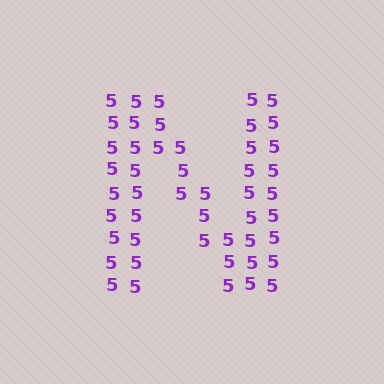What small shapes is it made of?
It is made of small digit 5's.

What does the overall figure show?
The overall figure shows the letter N.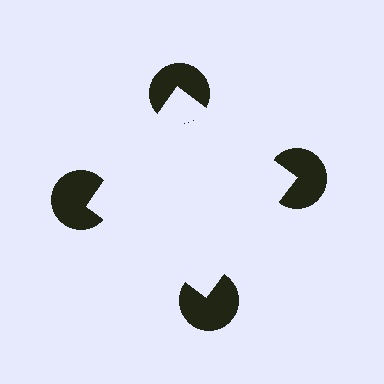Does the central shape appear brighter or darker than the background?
It typically appears slightly brighter than the background, even though no actual brightness change is drawn.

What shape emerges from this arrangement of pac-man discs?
An illusory square — its edges are inferred from the aligned wedge cuts in the pac-man discs, not physically drawn.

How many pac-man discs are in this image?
There are 4 — one at each vertex of the illusory square.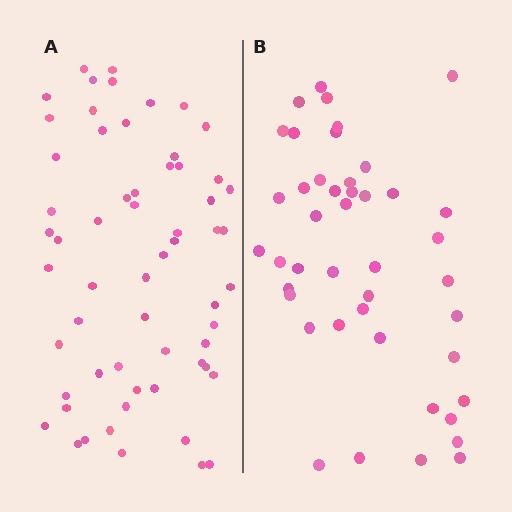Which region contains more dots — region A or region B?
Region A (the left region) has more dots.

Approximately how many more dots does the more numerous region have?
Region A has approximately 15 more dots than region B.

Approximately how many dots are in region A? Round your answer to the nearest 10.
About 60 dots.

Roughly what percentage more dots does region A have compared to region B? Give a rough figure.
About 35% more.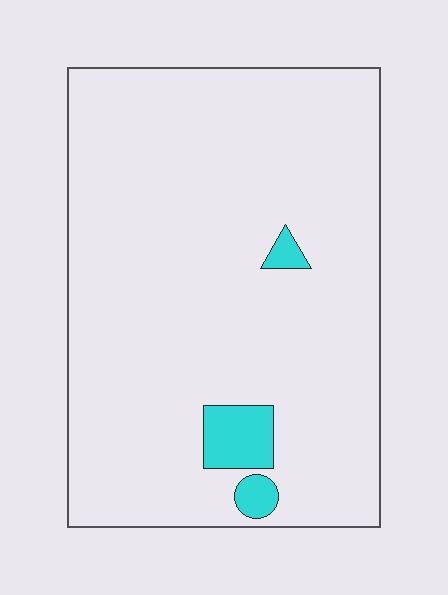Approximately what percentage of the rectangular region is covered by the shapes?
Approximately 5%.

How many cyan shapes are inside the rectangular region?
3.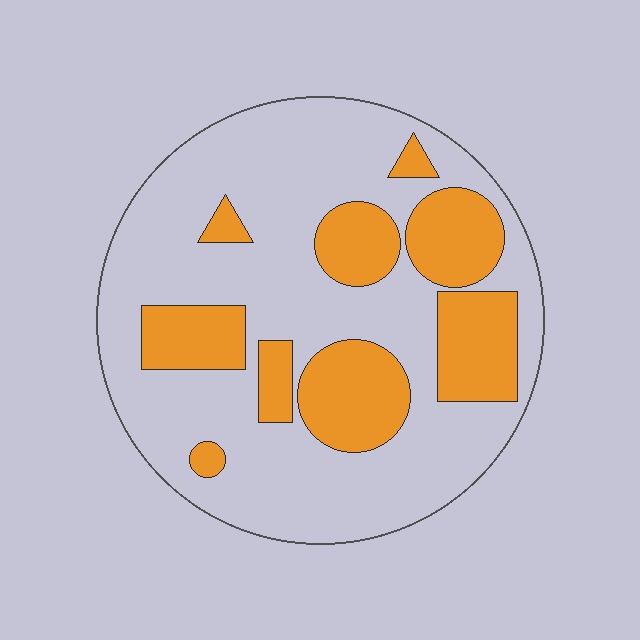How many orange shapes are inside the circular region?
9.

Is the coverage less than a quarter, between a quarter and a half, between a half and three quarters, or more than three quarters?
Between a quarter and a half.